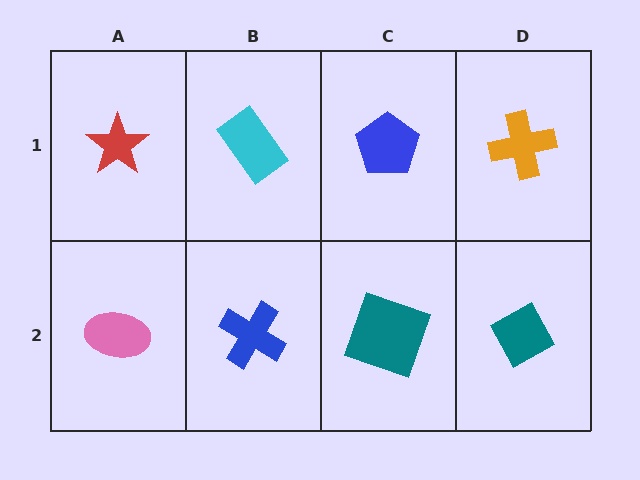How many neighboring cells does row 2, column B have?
3.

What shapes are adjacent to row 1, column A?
A pink ellipse (row 2, column A), a cyan rectangle (row 1, column B).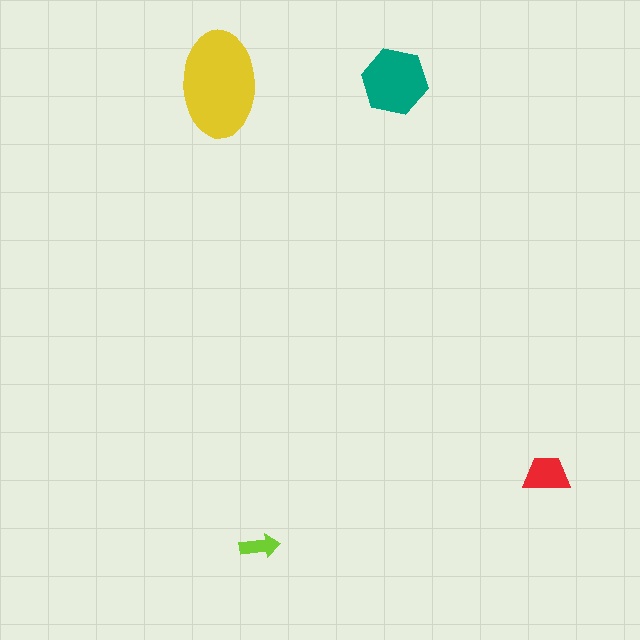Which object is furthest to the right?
The red trapezoid is rightmost.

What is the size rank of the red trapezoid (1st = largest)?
3rd.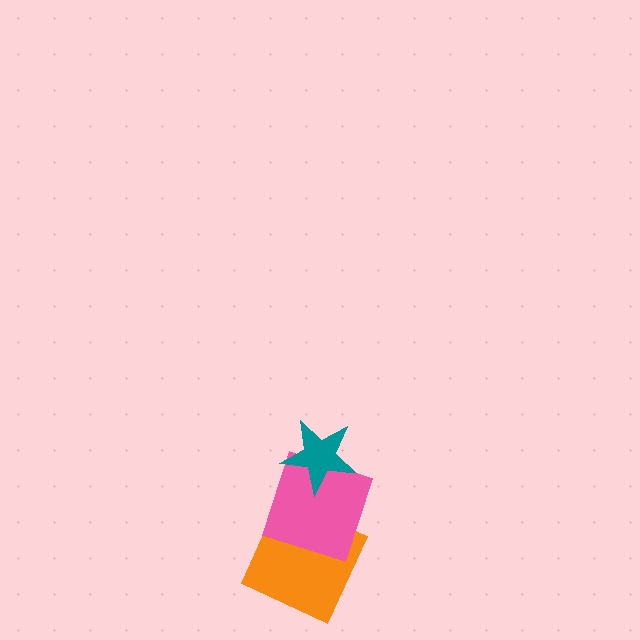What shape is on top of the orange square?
The pink square is on top of the orange square.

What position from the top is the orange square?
The orange square is 3rd from the top.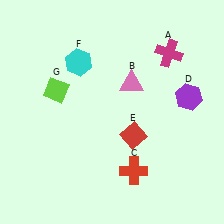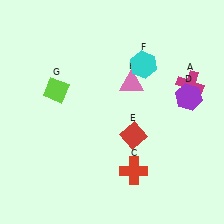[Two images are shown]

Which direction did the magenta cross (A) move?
The magenta cross (A) moved down.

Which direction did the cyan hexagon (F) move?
The cyan hexagon (F) moved right.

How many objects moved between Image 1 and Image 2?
2 objects moved between the two images.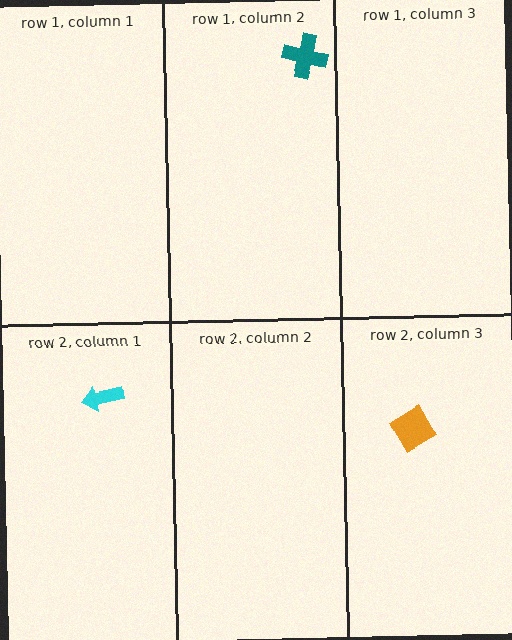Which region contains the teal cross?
The row 1, column 2 region.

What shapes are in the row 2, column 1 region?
The cyan arrow.